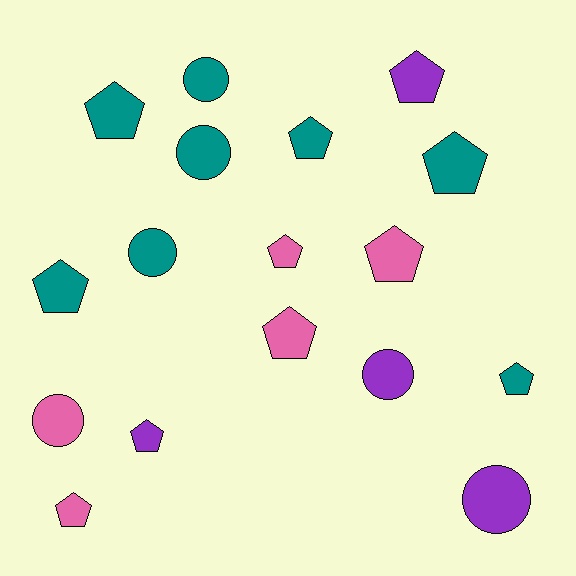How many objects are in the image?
There are 17 objects.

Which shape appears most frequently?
Pentagon, with 11 objects.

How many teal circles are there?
There are 3 teal circles.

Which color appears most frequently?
Teal, with 8 objects.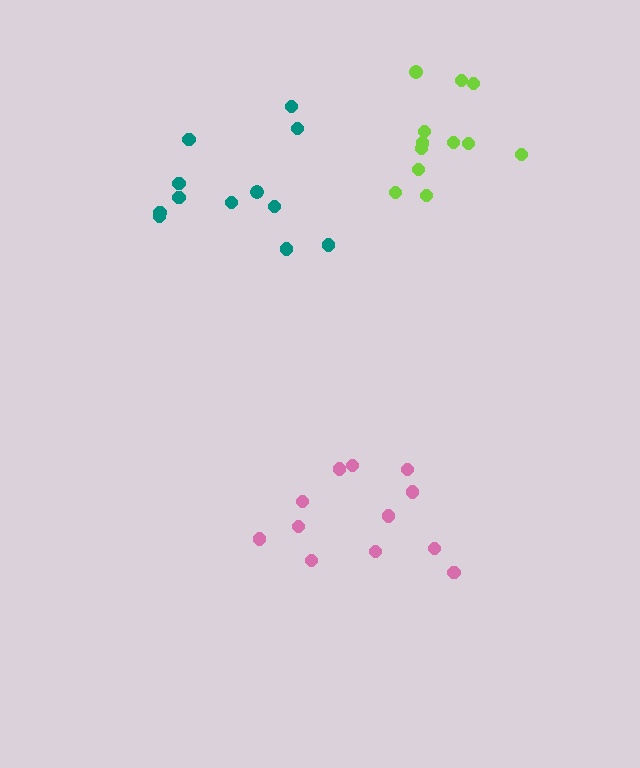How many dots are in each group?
Group 1: 12 dots, Group 2: 12 dots, Group 3: 12 dots (36 total).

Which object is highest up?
The lime cluster is topmost.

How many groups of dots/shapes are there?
There are 3 groups.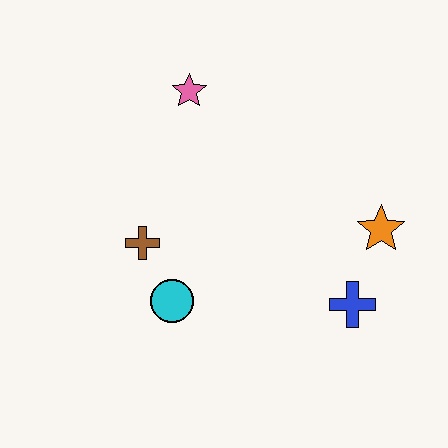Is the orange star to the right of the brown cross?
Yes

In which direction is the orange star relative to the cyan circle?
The orange star is to the right of the cyan circle.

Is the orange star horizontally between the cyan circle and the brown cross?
No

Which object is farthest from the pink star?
The blue cross is farthest from the pink star.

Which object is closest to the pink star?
The brown cross is closest to the pink star.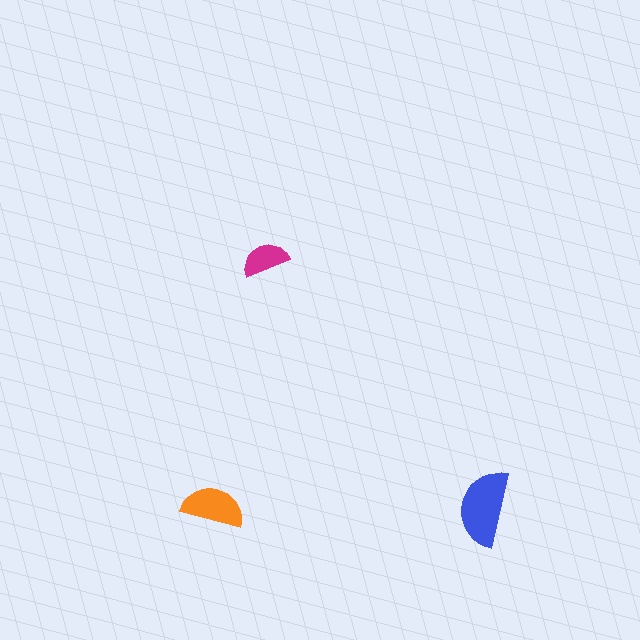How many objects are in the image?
There are 3 objects in the image.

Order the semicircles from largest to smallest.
the blue one, the orange one, the magenta one.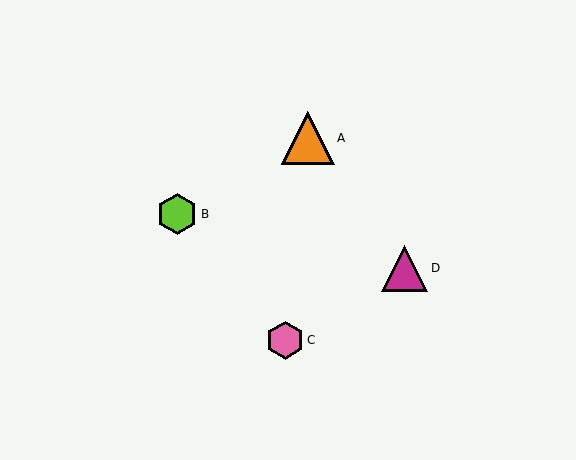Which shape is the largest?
The orange triangle (labeled A) is the largest.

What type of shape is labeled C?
Shape C is a pink hexagon.